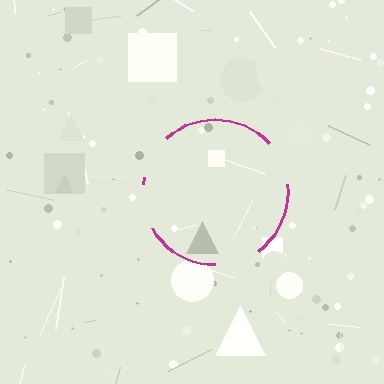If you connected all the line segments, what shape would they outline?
They would outline a circle.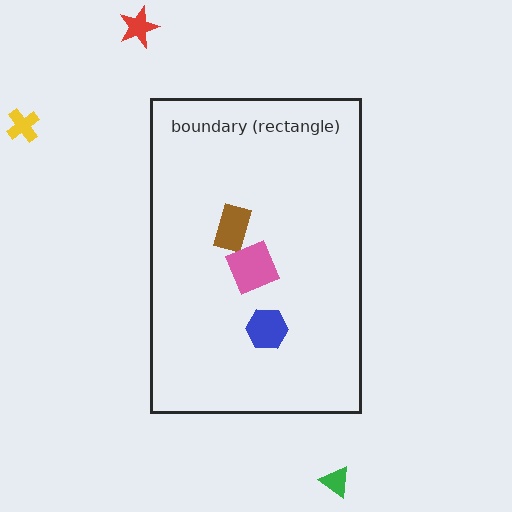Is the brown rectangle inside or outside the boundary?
Inside.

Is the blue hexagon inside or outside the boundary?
Inside.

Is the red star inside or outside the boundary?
Outside.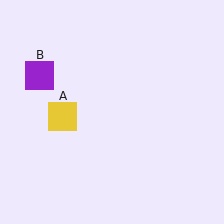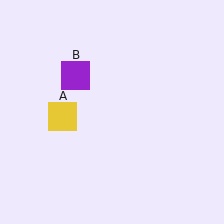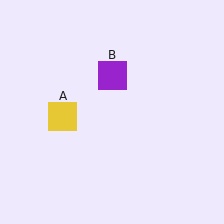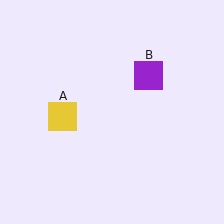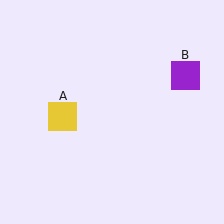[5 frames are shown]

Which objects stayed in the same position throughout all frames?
Yellow square (object A) remained stationary.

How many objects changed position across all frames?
1 object changed position: purple square (object B).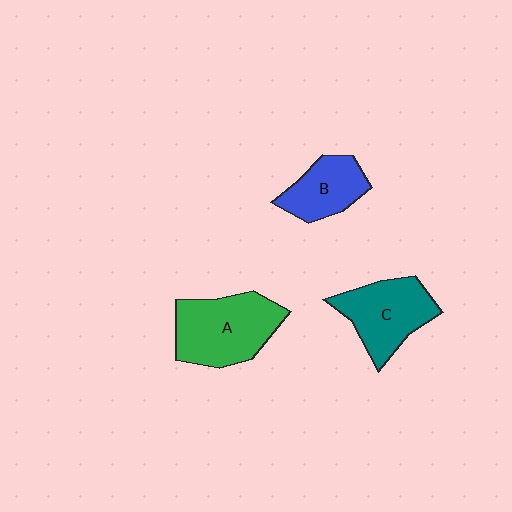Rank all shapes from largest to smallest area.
From largest to smallest: A (green), C (teal), B (blue).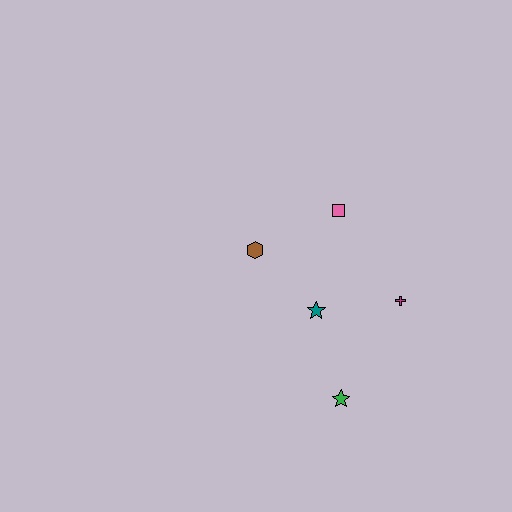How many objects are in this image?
There are 5 objects.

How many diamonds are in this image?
There are no diamonds.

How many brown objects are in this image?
There is 1 brown object.